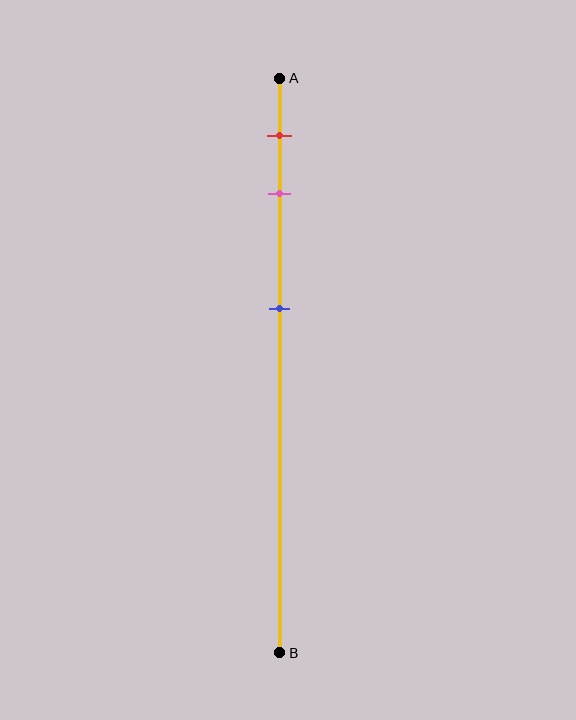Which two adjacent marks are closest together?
The red and pink marks are the closest adjacent pair.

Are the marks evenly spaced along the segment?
No, the marks are not evenly spaced.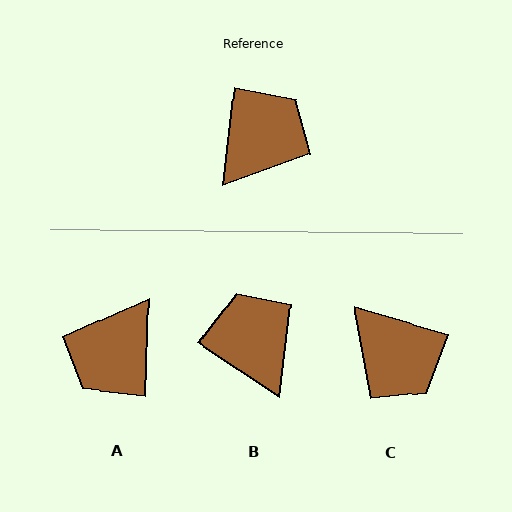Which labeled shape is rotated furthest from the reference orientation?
A, about 175 degrees away.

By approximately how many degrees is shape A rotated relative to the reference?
Approximately 175 degrees clockwise.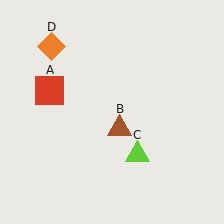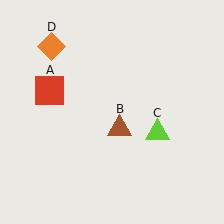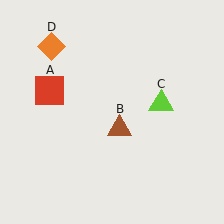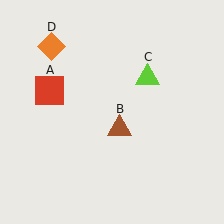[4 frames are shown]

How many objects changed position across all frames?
1 object changed position: lime triangle (object C).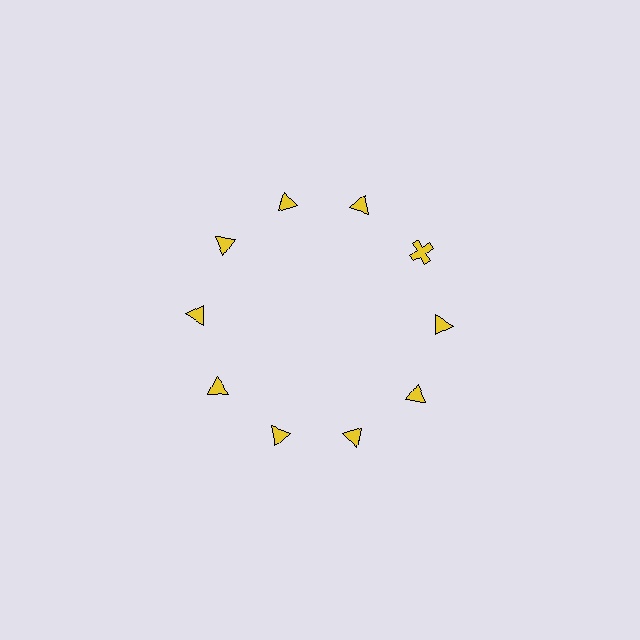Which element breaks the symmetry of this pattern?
The yellow cross at roughly the 2 o'clock position breaks the symmetry. All other shapes are yellow triangles.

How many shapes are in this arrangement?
There are 10 shapes arranged in a ring pattern.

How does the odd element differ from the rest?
It has a different shape: cross instead of triangle.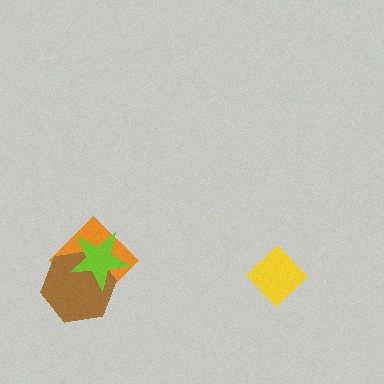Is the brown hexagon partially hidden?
Yes, it is partially covered by another shape.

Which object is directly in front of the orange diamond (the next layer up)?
The brown hexagon is directly in front of the orange diamond.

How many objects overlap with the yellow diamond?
0 objects overlap with the yellow diamond.